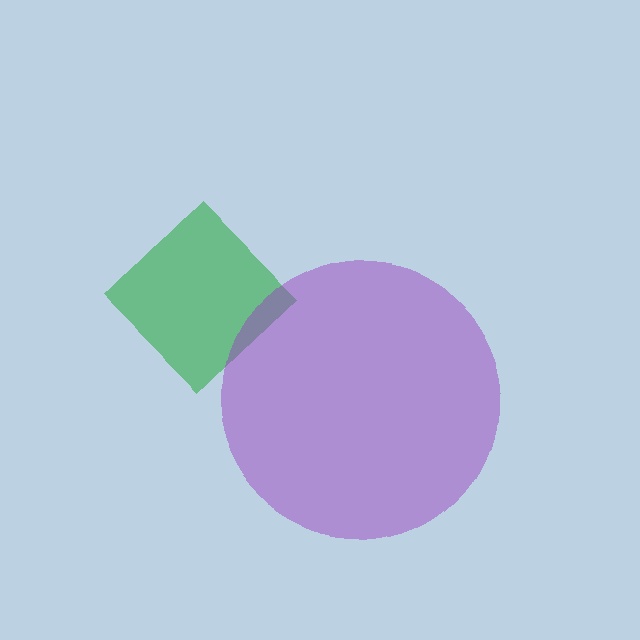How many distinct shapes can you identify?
There are 2 distinct shapes: a green diamond, a purple circle.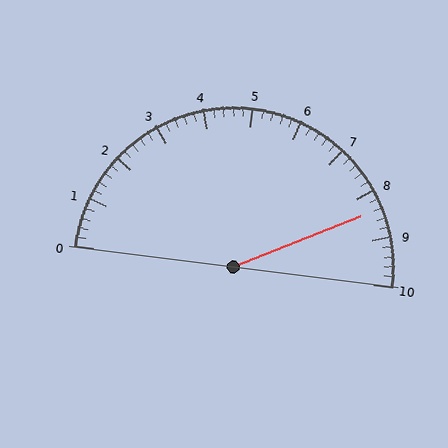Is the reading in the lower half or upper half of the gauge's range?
The reading is in the upper half of the range (0 to 10).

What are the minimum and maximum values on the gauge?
The gauge ranges from 0 to 10.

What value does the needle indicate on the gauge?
The needle indicates approximately 8.4.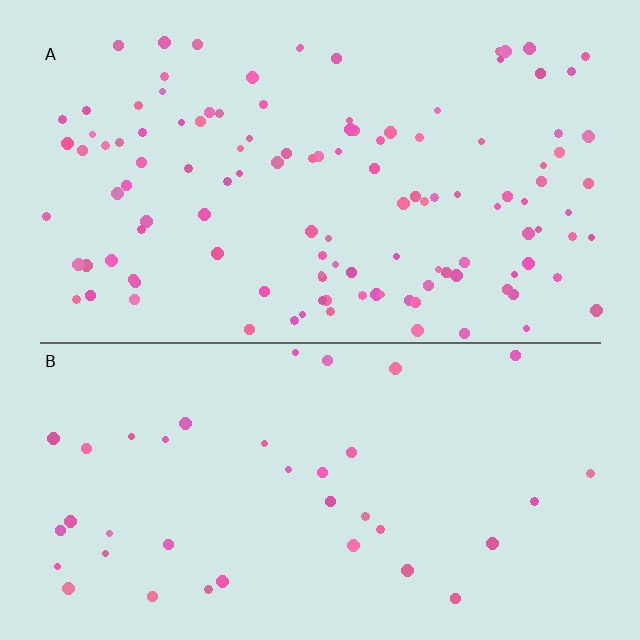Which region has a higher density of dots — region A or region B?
A (the top).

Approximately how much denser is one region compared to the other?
Approximately 3.2× — region A over region B.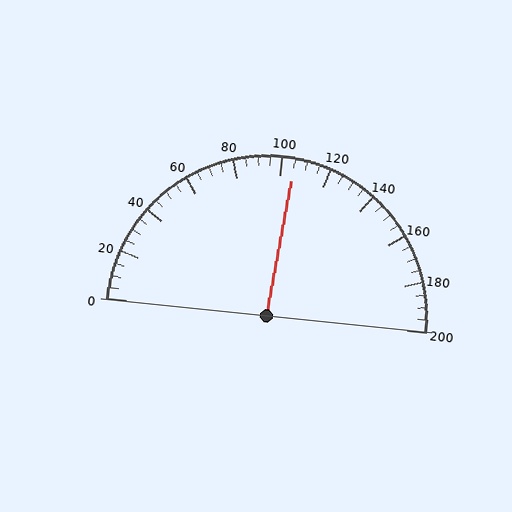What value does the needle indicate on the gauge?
The needle indicates approximately 105.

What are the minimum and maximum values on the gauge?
The gauge ranges from 0 to 200.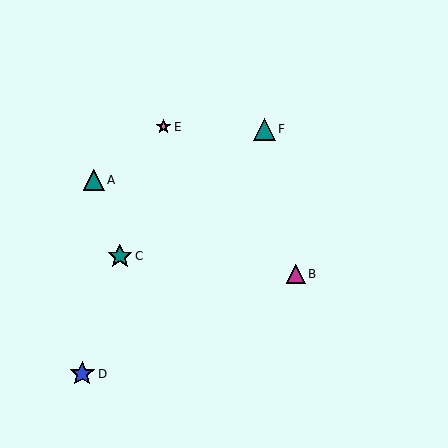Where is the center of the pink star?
The center of the pink star is at (164, 127).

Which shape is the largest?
The blue star (labeled D) is the largest.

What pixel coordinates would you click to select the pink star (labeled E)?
Click at (164, 127) to select the pink star E.